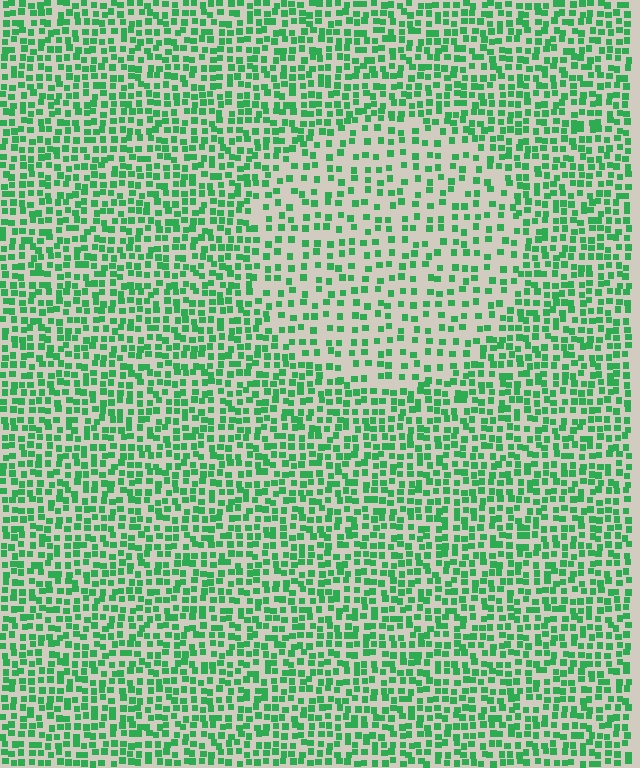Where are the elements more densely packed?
The elements are more densely packed outside the circle boundary.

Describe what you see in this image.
The image contains small green elements arranged at two different densities. A circle-shaped region is visible where the elements are less densely packed than the surrounding area.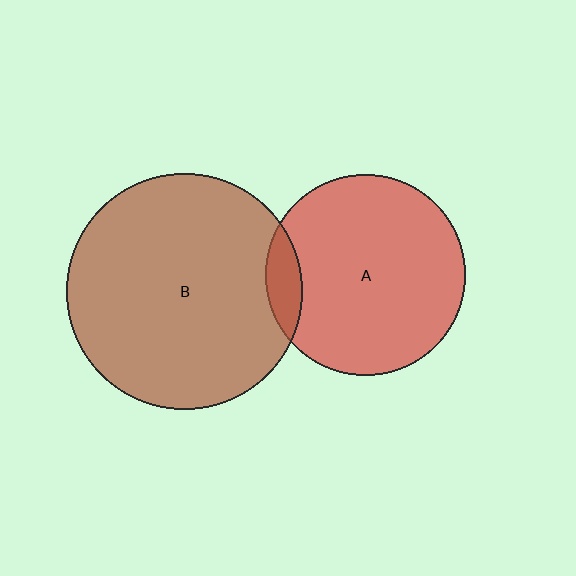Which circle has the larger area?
Circle B (brown).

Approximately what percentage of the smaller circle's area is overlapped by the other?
Approximately 10%.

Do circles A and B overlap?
Yes.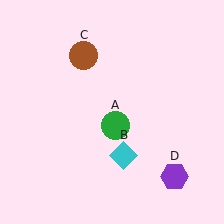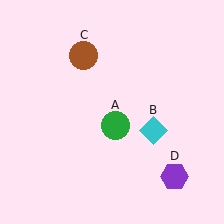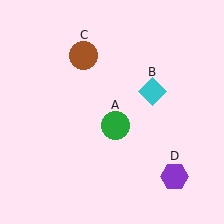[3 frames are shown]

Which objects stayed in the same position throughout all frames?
Green circle (object A) and brown circle (object C) and purple hexagon (object D) remained stationary.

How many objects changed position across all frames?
1 object changed position: cyan diamond (object B).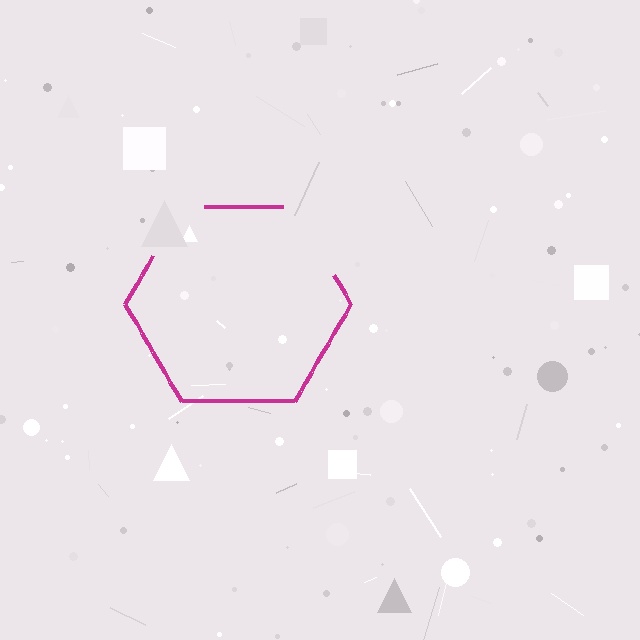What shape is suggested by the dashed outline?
The dashed outline suggests a hexagon.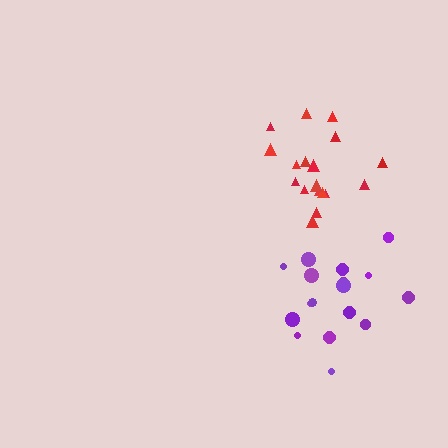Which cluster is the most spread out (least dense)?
Purple.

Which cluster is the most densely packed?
Red.